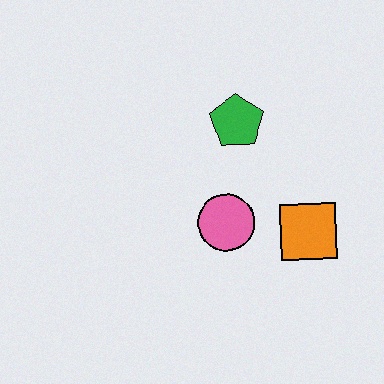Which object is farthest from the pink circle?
The green pentagon is farthest from the pink circle.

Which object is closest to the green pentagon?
The pink circle is closest to the green pentagon.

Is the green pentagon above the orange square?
Yes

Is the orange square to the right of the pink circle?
Yes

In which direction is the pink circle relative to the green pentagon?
The pink circle is below the green pentagon.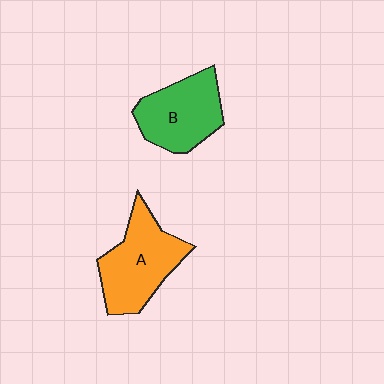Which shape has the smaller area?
Shape B (green).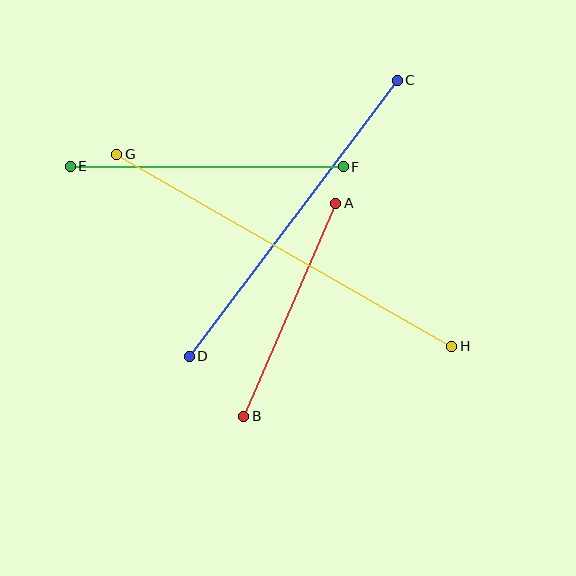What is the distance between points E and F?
The distance is approximately 273 pixels.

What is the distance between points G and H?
The distance is approximately 386 pixels.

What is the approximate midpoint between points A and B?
The midpoint is at approximately (290, 310) pixels.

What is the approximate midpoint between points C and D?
The midpoint is at approximately (293, 218) pixels.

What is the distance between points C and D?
The distance is approximately 345 pixels.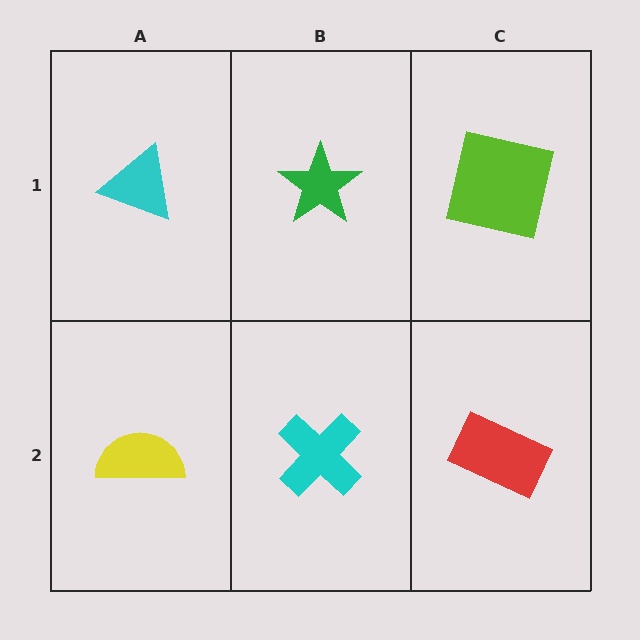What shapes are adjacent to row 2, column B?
A green star (row 1, column B), a yellow semicircle (row 2, column A), a red rectangle (row 2, column C).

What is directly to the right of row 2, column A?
A cyan cross.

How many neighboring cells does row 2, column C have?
2.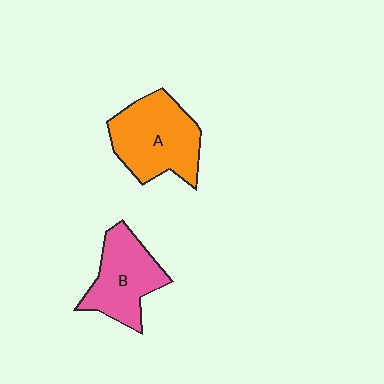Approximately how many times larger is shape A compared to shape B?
Approximately 1.2 times.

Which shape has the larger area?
Shape A (orange).